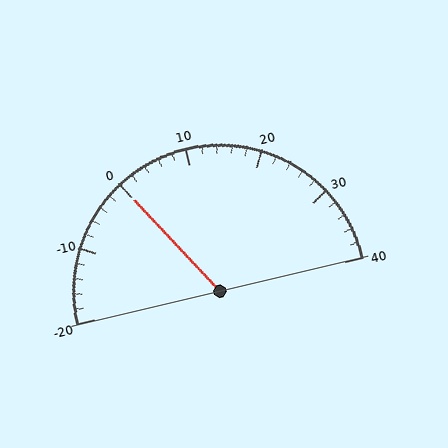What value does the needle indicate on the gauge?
The needle indicates approximately 0.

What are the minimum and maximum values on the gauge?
The gauge ranges from -20 to 40.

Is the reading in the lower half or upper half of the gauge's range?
The reading is in the lower half of the range (-20 to 40).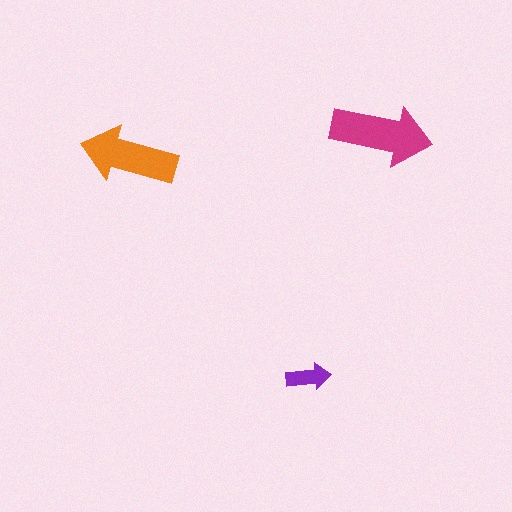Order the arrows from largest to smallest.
the magenta one, the orange one, the purple one.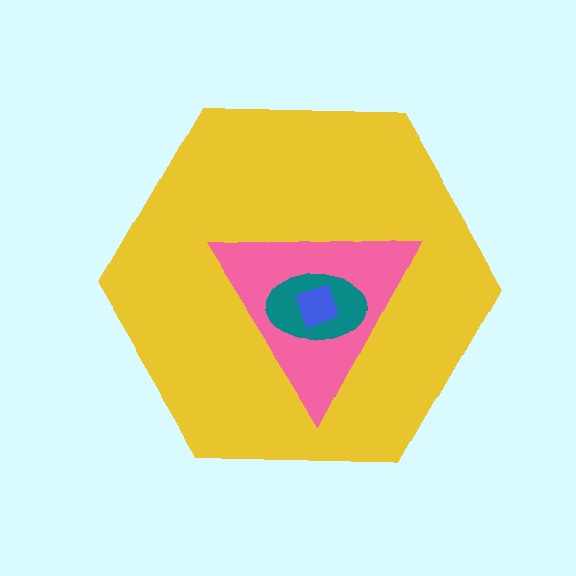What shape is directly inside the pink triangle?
The teal ellipse.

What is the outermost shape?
The yellow hexagon.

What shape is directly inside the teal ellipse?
The blue square.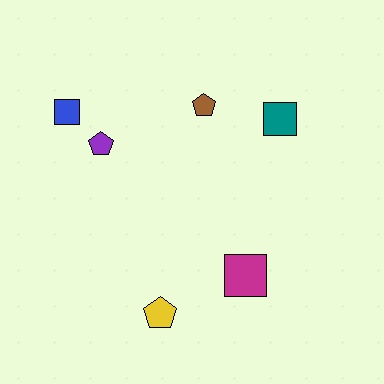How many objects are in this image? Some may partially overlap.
There are 6 objects.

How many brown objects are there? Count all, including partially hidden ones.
There is 1 brown object.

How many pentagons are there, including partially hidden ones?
There are 3 pentagons.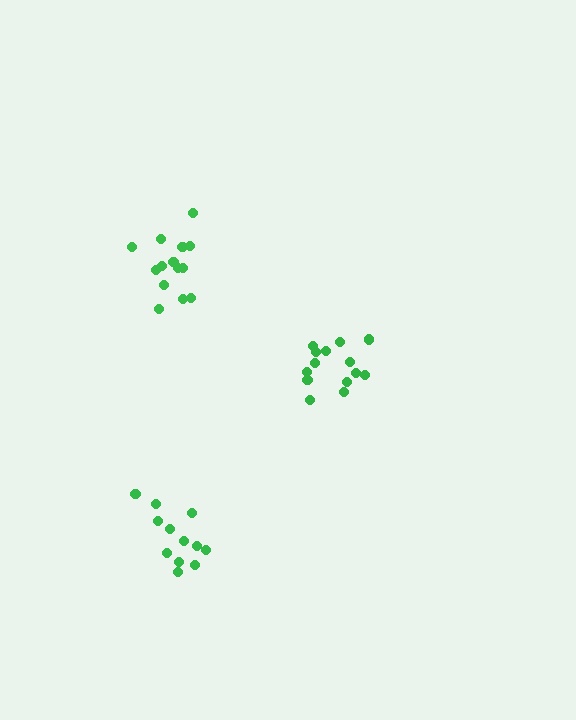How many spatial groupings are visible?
There are 3 spatial groupings.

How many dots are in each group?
Group 1: 14 dots, Group 2: 14 dots, Group 3: 12 dots (40 total).